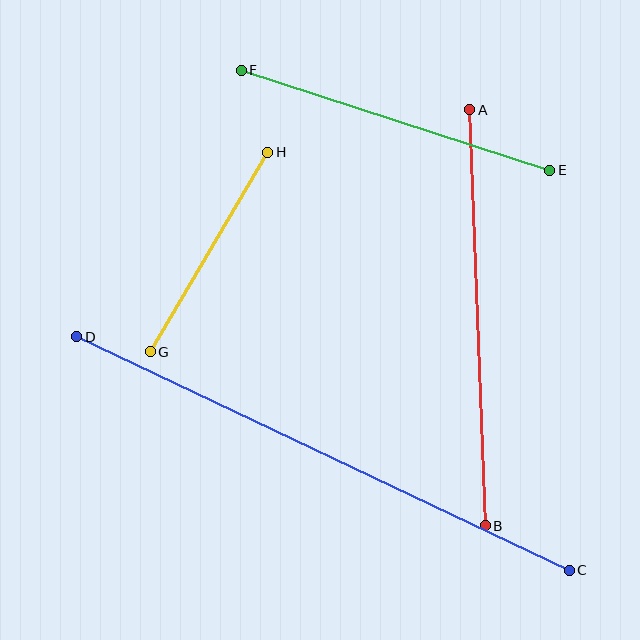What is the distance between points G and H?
The distance is approximately 231 pixels.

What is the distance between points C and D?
The distance is approximately 545 pixels.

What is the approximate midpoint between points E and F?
The midpoint is at approximately (396, 120) pixels.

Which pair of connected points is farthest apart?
Points C and D are farthest apart.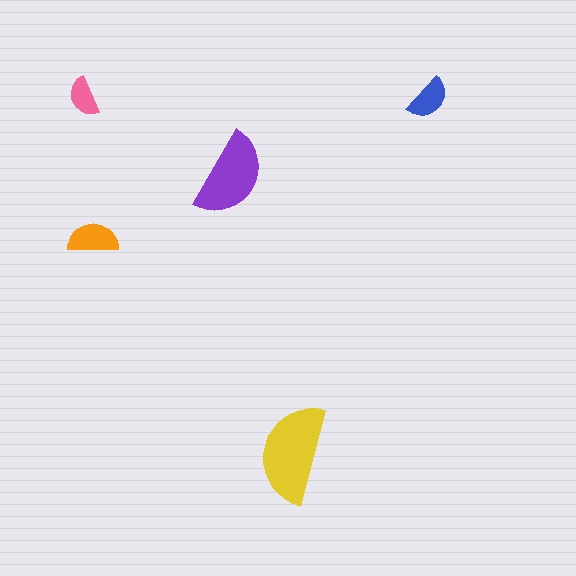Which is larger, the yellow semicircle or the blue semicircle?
The yellow one.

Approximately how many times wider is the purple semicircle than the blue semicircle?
About 2 times wider.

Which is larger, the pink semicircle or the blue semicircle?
The blue one.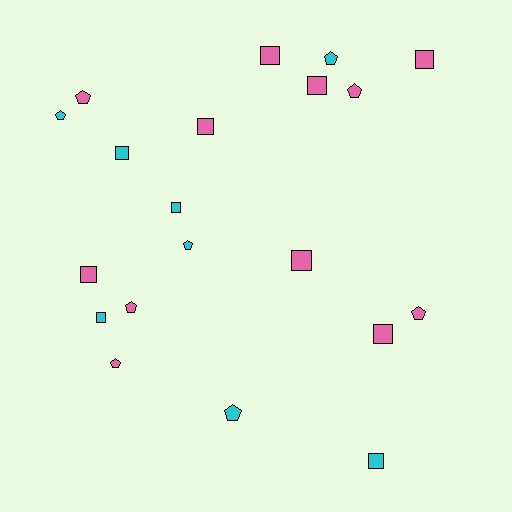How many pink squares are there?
There are 7 pink squares.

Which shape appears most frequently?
Square, with 11 objects.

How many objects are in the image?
There are 20 objects.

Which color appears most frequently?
Pink, with 12 objects.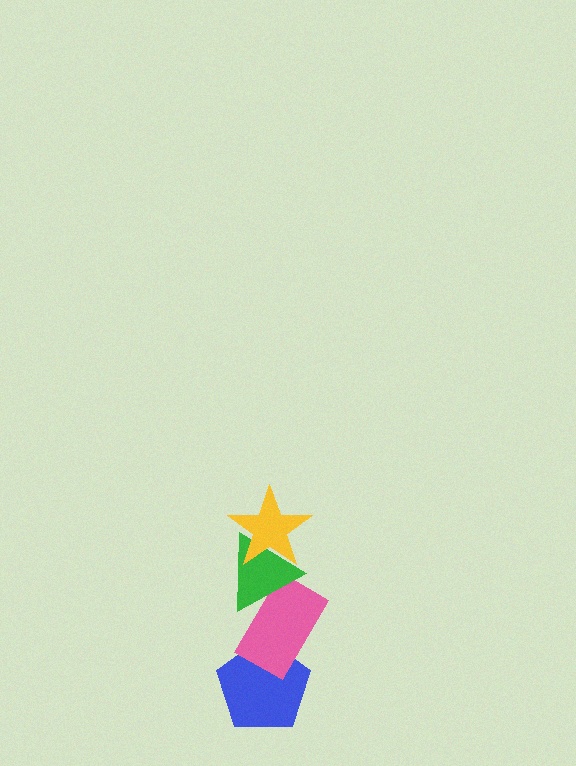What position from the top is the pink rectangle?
The pink rectangle is 3rd from the top.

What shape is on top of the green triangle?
The yellow star is on top of the green triangle.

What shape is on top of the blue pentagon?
The pink rectangle is on top of the blue pentagon.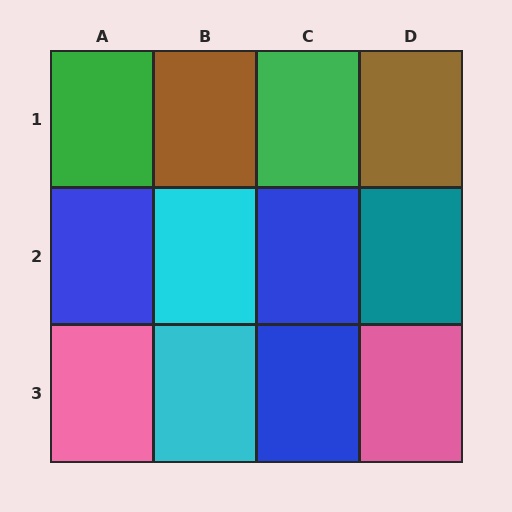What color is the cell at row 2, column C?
Blue.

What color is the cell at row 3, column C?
Blue.